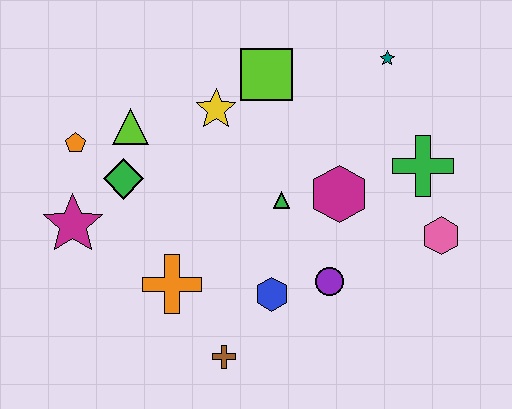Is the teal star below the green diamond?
No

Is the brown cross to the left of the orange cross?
No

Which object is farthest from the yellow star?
The pink hexagon is farthest from the yellow star.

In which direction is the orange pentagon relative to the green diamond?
The orange pentagon is to the left of the green diamond.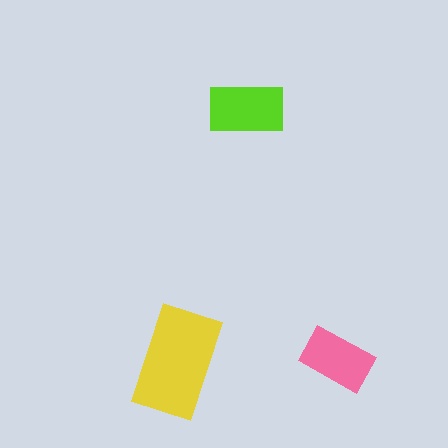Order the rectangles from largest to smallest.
the yellow one, the lime one, the pink one.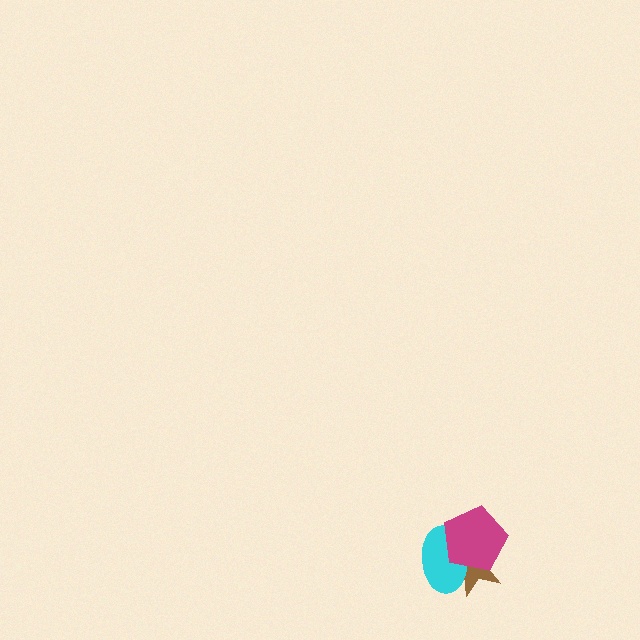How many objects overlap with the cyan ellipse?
2 objects overlap with the cyan ellipse.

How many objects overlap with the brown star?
2 objects overlap with the brown star.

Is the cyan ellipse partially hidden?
Yes, it is partially covered by another shape.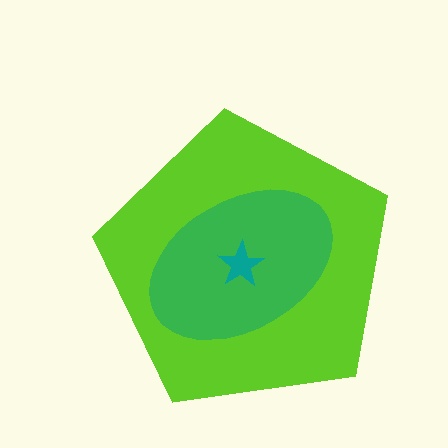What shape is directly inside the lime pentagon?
The green ellipse.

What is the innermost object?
The teal star.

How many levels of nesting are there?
3.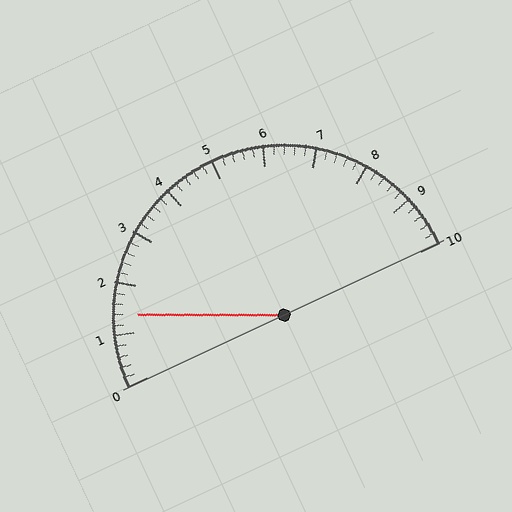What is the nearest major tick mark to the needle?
The nearest major tick mark is 1.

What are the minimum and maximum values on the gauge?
The gauge ranges from 0 to 10.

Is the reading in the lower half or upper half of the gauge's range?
The reading is in the lower half of the range (0 to 10).